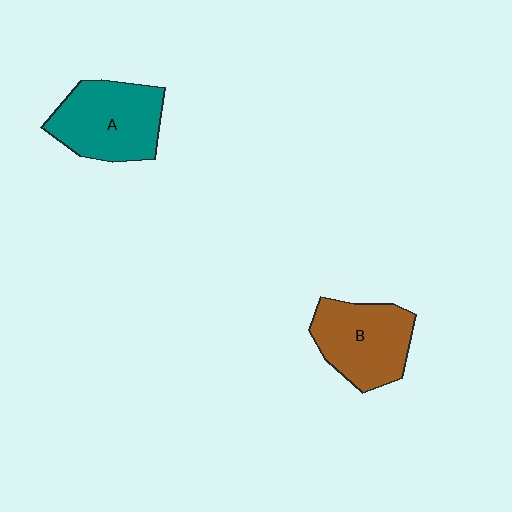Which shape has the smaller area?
Shape B (brown).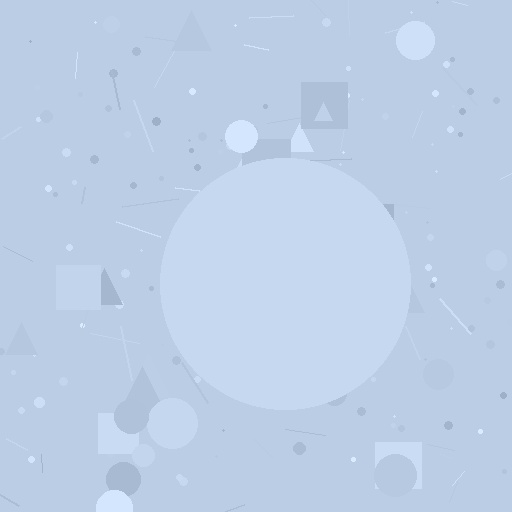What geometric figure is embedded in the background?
A circle is embedded in the background.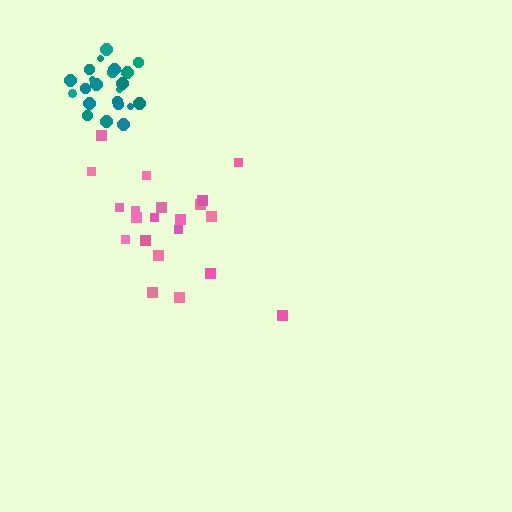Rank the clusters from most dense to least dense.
teal, pink.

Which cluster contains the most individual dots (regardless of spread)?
Teal (22).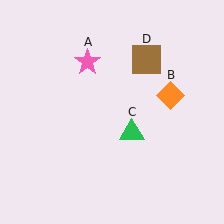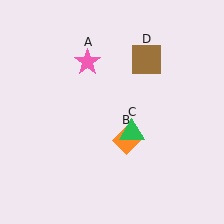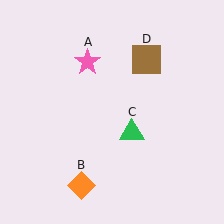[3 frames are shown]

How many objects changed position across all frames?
1 object changed position: orange diamond (object B).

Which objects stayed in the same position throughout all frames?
Pink star (object A) and green triangle (object C) and brown square (object D) remained stationary.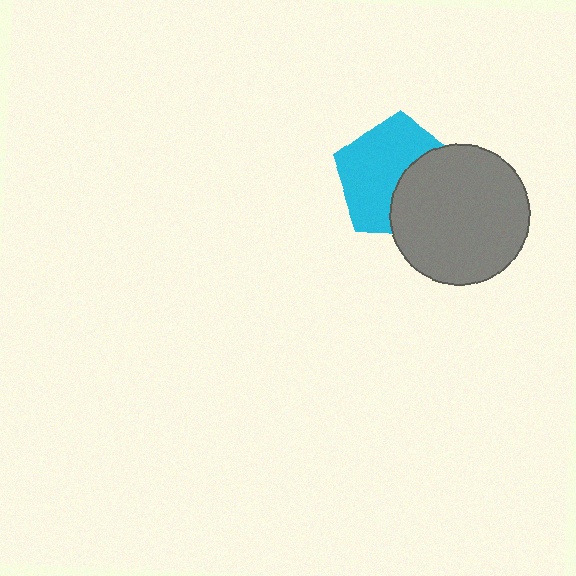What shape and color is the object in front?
The object in front is a gray circle.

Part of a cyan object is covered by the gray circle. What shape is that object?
It is a pentagon.